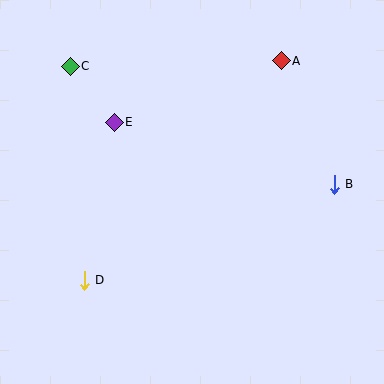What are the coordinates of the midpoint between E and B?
The midpoint between E and B is at (224, 153).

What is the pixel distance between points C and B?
The distance between C and B is 289 pixels.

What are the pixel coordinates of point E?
Point E is at (114, 122).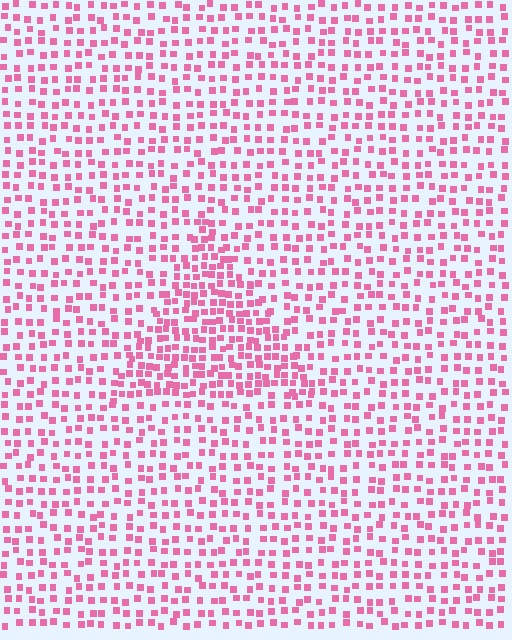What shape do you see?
I see a triangle.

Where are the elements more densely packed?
The elements are more densely packed inside the triangle boundary.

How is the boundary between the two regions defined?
The boundary is defined by a change in element density (approximately 1.8x ratio). All elements are the same color, size, and shape.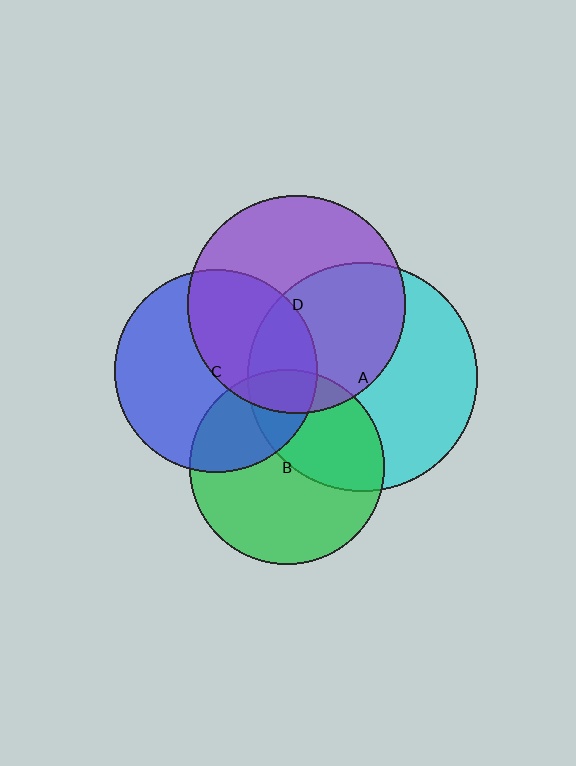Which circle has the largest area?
Circle A (cyan).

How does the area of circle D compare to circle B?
Approximately 1.2 times.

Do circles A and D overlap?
Yes.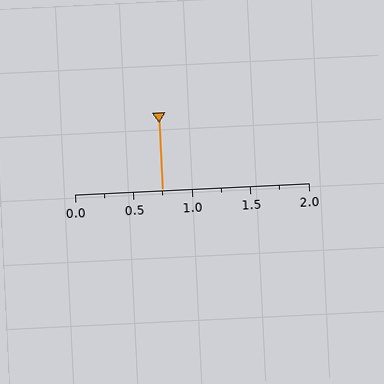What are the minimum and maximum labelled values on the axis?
The axis runs from 0.0 to 2.0.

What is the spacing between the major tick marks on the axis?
The major ticks are spaced 0.5 apart.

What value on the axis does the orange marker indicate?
The marker indicates approximately 0.75.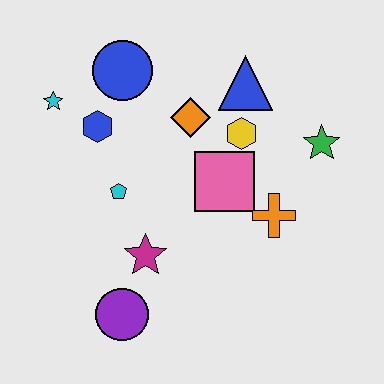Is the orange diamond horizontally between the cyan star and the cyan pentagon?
No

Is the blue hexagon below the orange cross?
No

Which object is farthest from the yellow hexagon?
The purple circle is farthest from the yellow hexagon.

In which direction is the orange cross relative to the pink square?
The orange cross is to the right of the pink square.